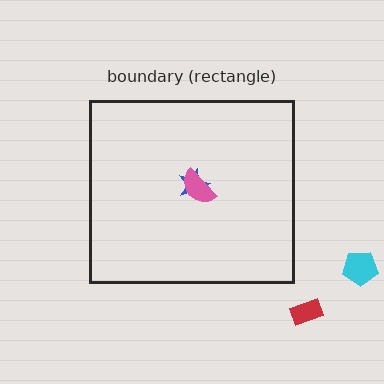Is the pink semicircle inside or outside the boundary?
Inside.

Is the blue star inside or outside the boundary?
Inside.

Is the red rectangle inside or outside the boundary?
Outside.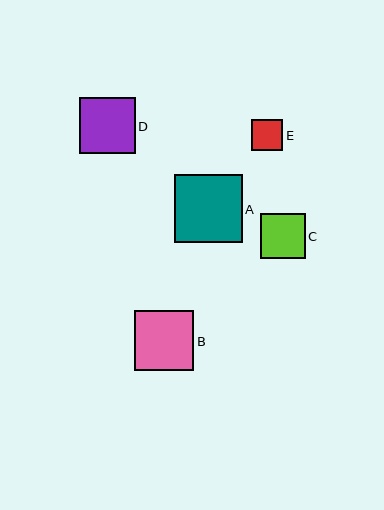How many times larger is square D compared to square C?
Square D is approximately 1.2 times the size of square C.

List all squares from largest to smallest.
From largest to smallest: A, B, D, C, E.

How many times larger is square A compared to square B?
Square A is approximately 1.1 times the size of square B.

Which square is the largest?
Square A is the largest with a size of approximately 68 pixels.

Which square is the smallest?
Square E is the smallest with a size of approximately 31 pixels.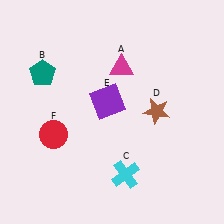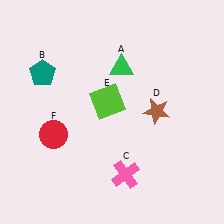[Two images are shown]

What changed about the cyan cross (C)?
In Image 1, C is cyan. In Image 2, it changed to pink.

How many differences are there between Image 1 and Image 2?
There are 3 differences between the two images.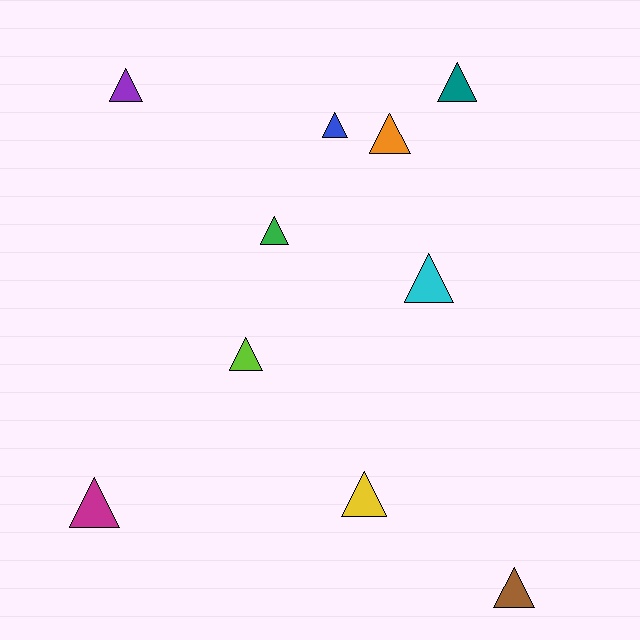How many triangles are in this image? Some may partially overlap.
There are 10 triangles.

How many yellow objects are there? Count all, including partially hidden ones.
There is 1 yellow object.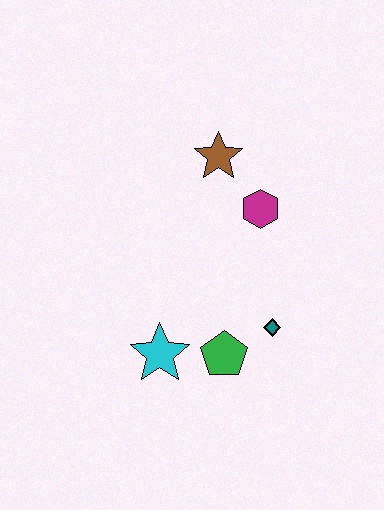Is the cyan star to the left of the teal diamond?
Yes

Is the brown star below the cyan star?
No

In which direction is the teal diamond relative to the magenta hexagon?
The teal diamond is below the magenta hexagon.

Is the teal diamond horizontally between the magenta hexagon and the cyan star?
No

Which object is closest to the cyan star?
The green pentagon is closest to the cyan star.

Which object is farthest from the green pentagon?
The brown star is farthest from the green pentagon.